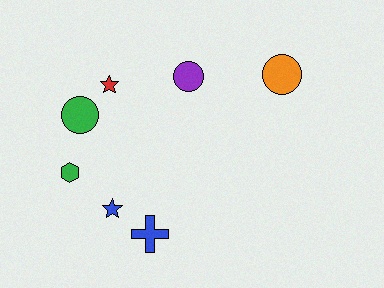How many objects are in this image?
There are 7 objects.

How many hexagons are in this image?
There is 1 hexagon.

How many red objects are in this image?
There is 1 red object.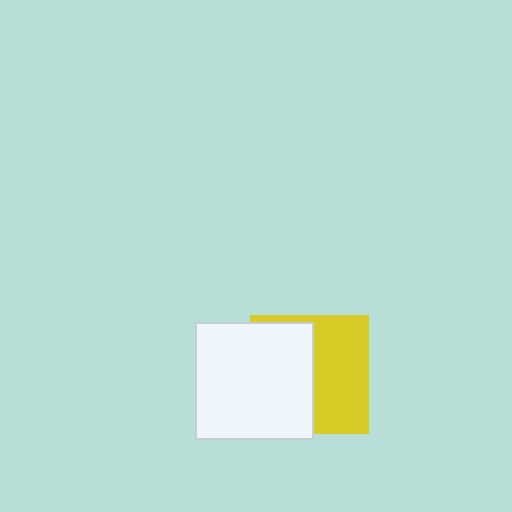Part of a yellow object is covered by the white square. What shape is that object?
It is a square.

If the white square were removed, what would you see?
You would see the complete yellow square.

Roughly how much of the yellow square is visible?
About half of it is visible (roughly 49%).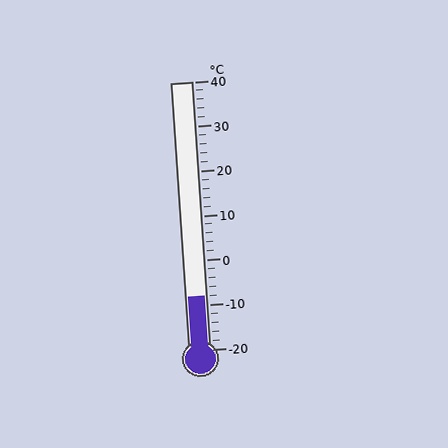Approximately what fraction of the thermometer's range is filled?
The thermometer is filled to approximately 20% of its range.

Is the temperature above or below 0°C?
The temperature is below 0°C.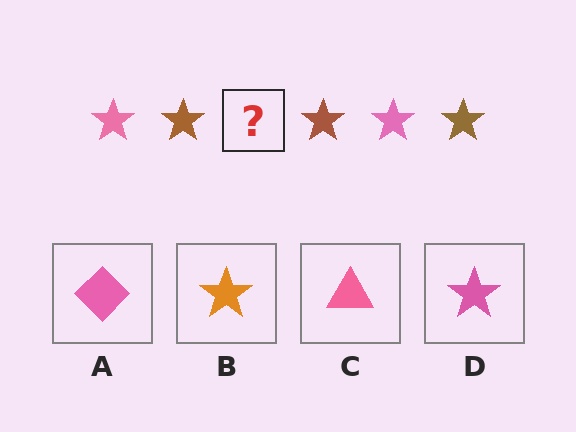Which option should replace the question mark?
Option D.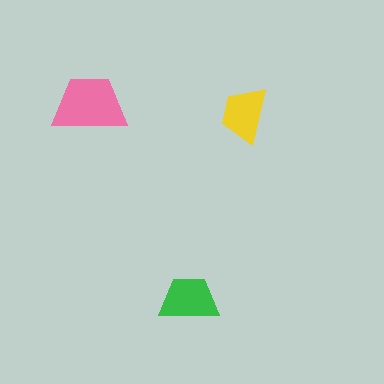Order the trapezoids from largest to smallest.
the pink one, the green one, the yellow one.